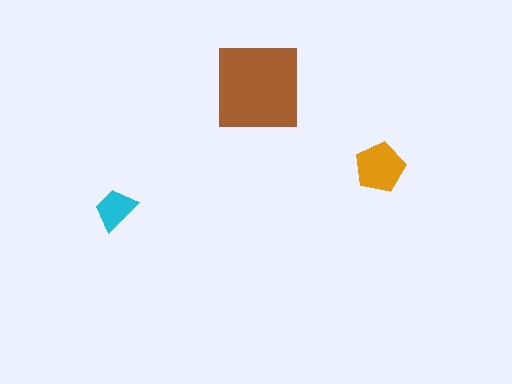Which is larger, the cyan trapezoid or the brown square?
The brown square.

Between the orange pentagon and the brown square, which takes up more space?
The brown square.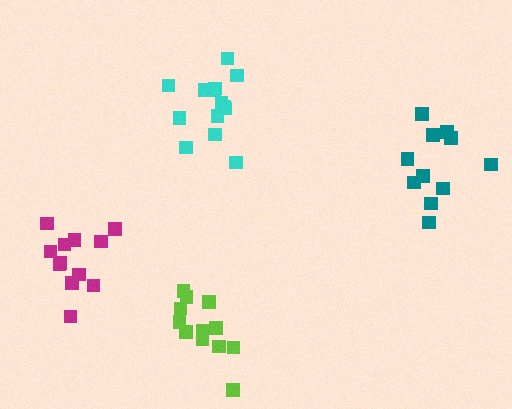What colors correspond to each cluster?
The clusters are colored: lime, magenta, cyan, teal.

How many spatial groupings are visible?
There are 4 spatial groupings.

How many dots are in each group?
Group 1: 12 dots, Group 2: 12 dots, Group 3: 14 dots, Group 4: 11 dots (49 total).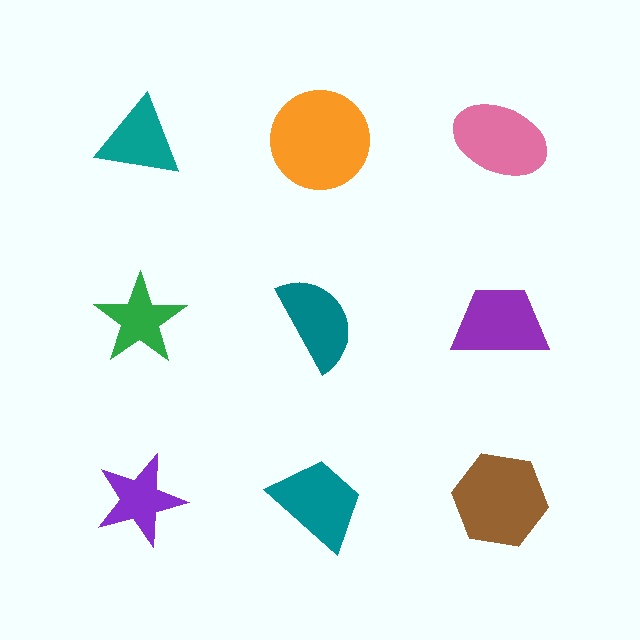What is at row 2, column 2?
A teal semicircle.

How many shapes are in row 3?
3 shapes.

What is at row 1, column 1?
A teal triangle.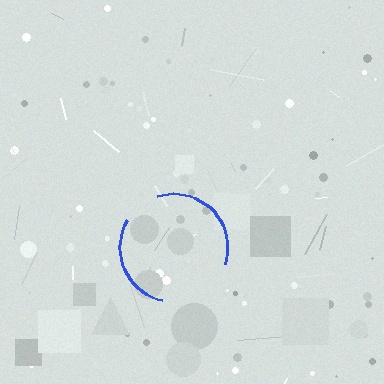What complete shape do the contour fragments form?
The contour fragments form a circle.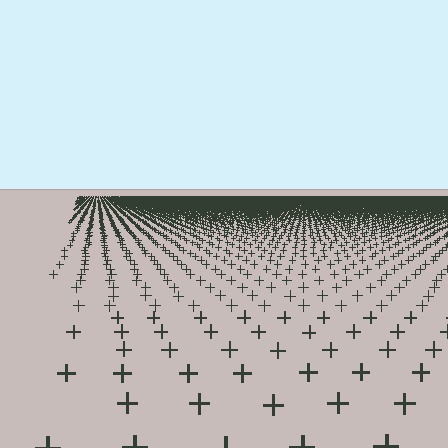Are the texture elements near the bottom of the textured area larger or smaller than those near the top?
Larger. Near the bottom, elements are closer to the viewer and appear at a bigger on-screen size.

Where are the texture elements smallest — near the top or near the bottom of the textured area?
Near the top.